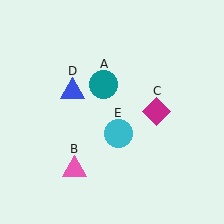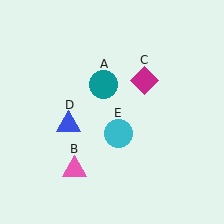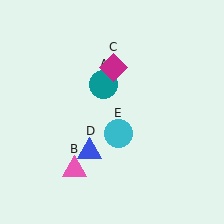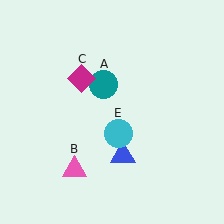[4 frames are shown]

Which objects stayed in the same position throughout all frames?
Teal circle (object A) and pink triangle (object B) and cyan circle (object E) remained stationary.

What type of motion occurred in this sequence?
The magenta diamond (object C), blue triangle (object D) rotated counterclockwise around the center of the scene.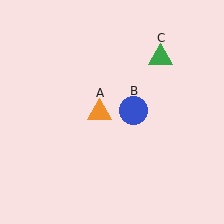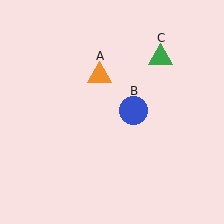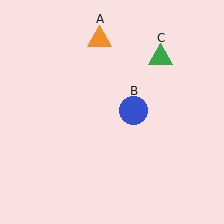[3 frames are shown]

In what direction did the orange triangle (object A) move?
The orange triangle (object A) moved up.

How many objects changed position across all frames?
1 object changed position: orange triangle (object A).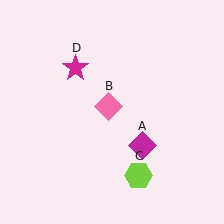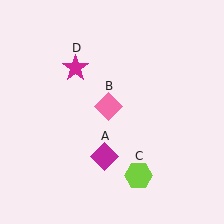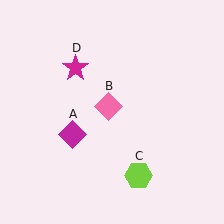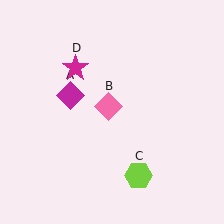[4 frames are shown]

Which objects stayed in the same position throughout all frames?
Pink diamond (object B) and lime hexagon (object C) and magenta star (object D) remained stationary.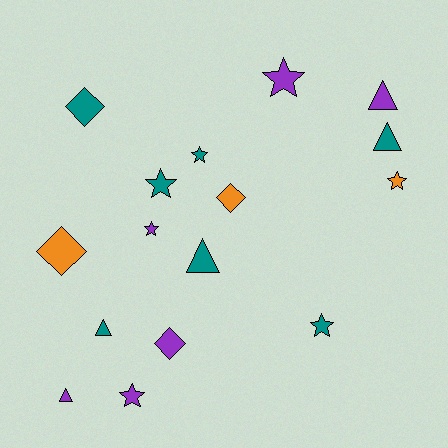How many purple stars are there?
There are 3 purple stars.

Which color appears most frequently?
Teal, with 7 objects.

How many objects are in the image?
There are 16 objects.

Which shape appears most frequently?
Star, with 7 objects.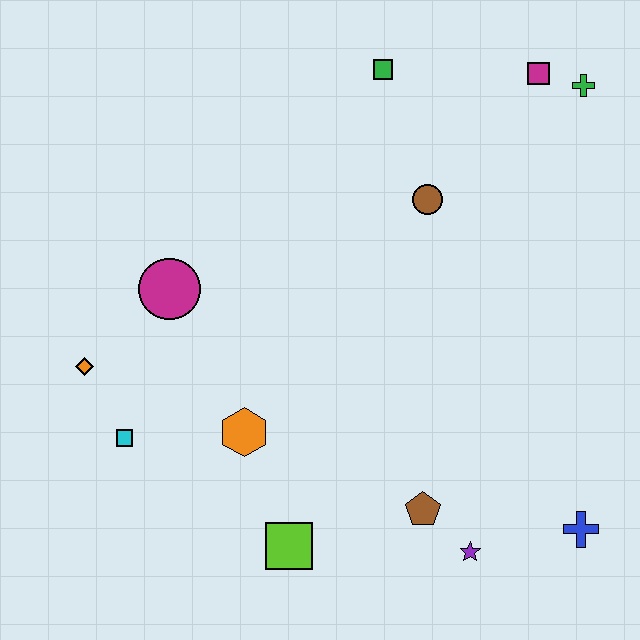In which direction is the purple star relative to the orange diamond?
The purple star is to the right of the orange diamond.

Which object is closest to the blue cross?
The purple star is closest to the blue cross.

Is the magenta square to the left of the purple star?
No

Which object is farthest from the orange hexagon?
The green cross is farthest from the orange hexagon.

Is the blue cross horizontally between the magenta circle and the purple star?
No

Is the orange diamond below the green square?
Yes